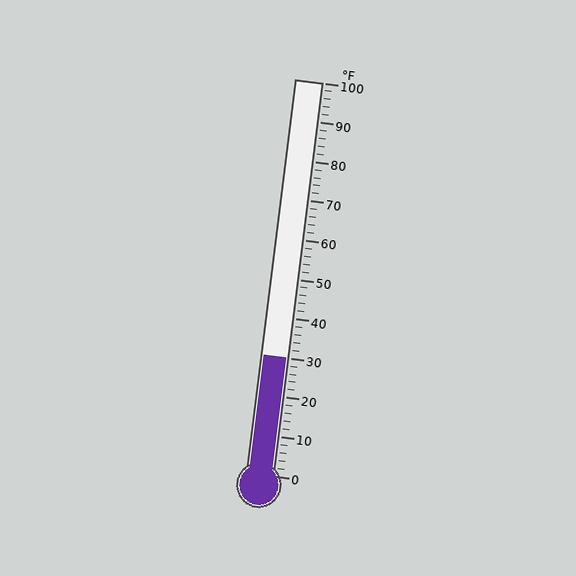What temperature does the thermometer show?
The thermometer shows approximately 30°F.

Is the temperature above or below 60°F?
The temperature is below 60°F.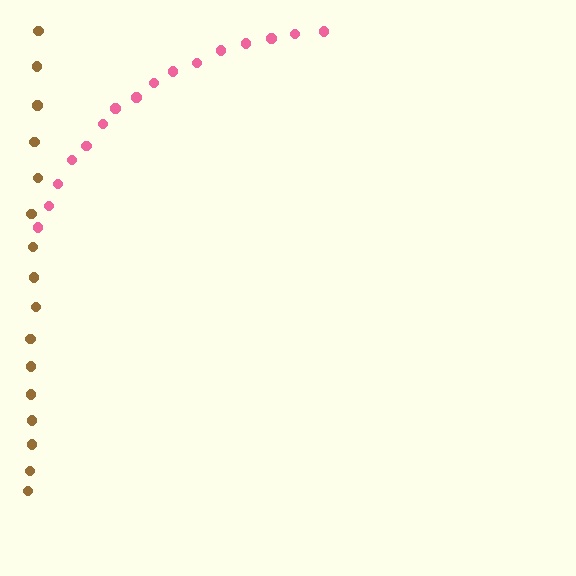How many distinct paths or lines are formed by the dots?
There are 2 distinct paths.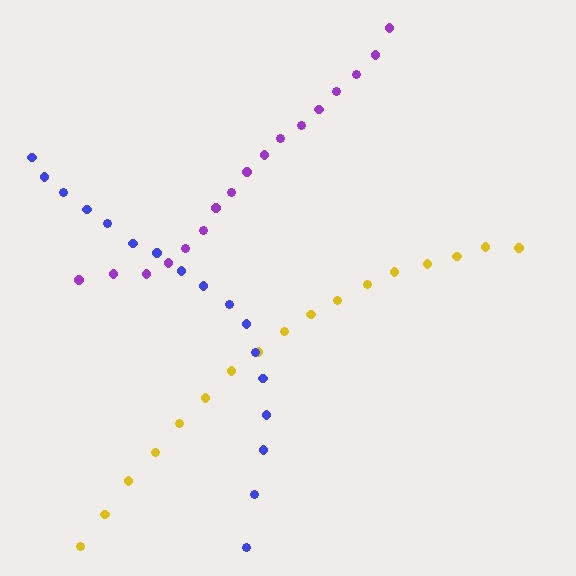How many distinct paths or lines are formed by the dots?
There are 3 distinct paths.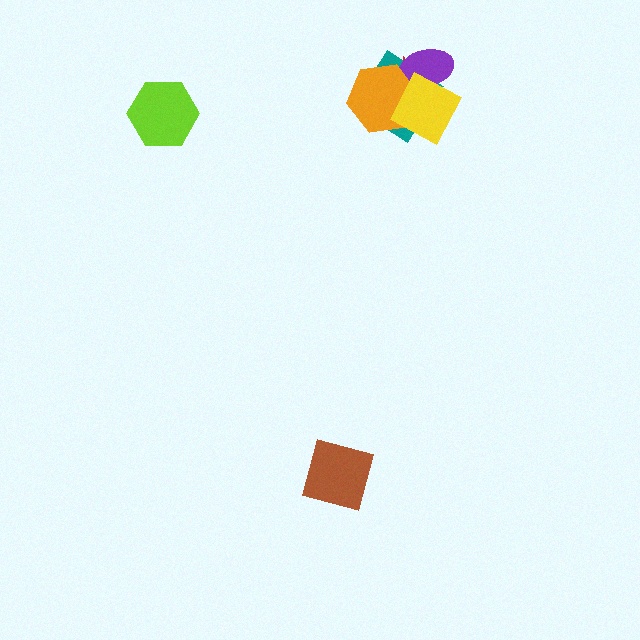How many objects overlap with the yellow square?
4 objects overlap with the yellow square.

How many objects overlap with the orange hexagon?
4 objects overlap with the orange hexagon.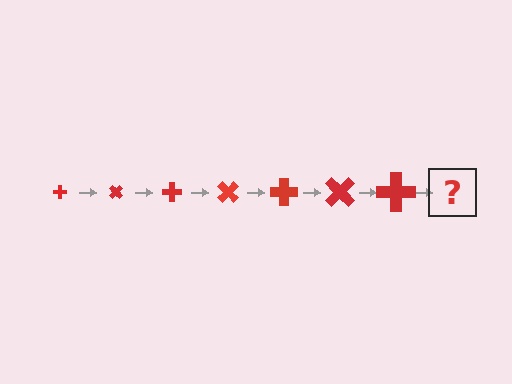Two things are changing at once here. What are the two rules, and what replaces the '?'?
The two rules are that the cross grows larger each step and it rotates 45 degrees each step. The '?' should be a cross, larger than the previous one and rotated 315 degrees from the start.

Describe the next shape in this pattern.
It should be a cross, larger than the previous one and rotated 315 degrees from the start.